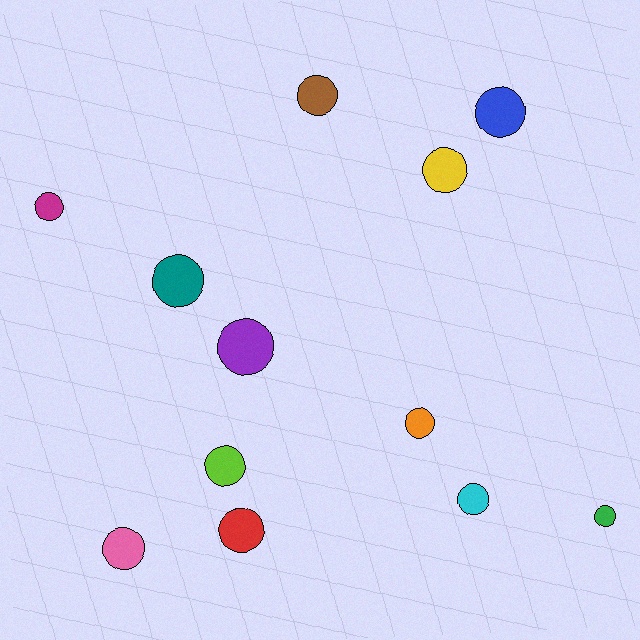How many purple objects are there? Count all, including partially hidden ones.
There is 1 purple object.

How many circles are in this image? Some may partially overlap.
There are 12 circles.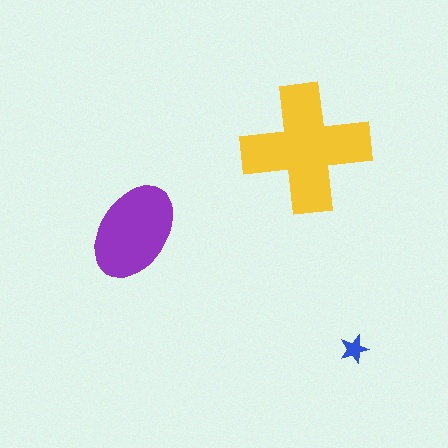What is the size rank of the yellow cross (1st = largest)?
1st.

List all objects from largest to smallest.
The yellow cross, the purple ellipse, the blue star.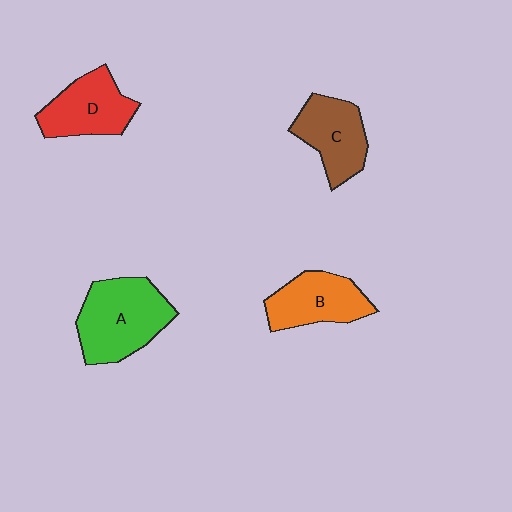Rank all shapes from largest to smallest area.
From largest to smallest: A (green), D (red), B (orange), C (brown).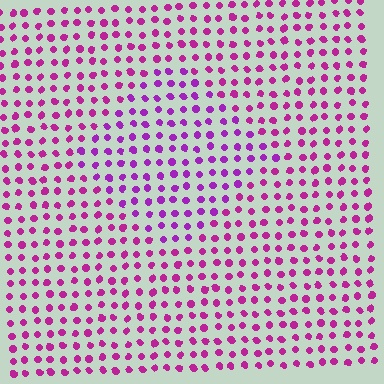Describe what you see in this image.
The image is filled with small magenta elements in a uniform arrangement. A diamond-shaped region is visible where the elements are tinted to a slightly different hue, forming a subtle color boundary.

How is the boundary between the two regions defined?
The boundary is defined purely by a slight shift in hue (about 24 degrees). Spacing, size, and orientation are identical on both sides.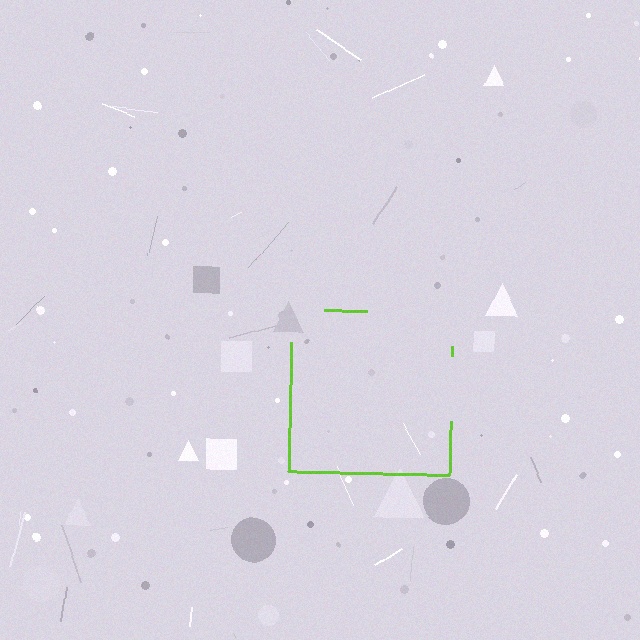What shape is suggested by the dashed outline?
The dashed outline suggests a square.